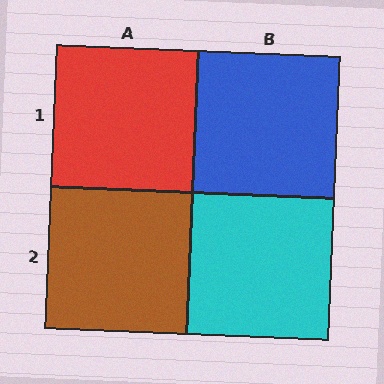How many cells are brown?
1 cell is brown.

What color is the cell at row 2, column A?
Brown.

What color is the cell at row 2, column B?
Cyan.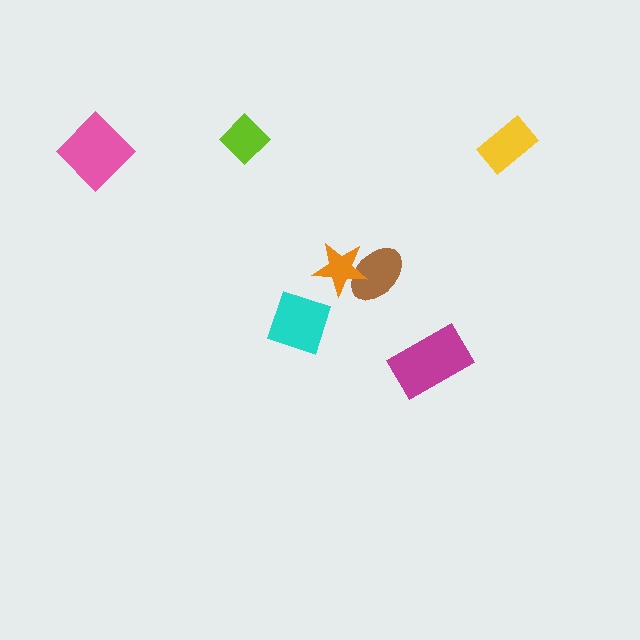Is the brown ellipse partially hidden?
Yes, it is partially covered by another shape.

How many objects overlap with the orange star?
1 object overlaps with the orange star.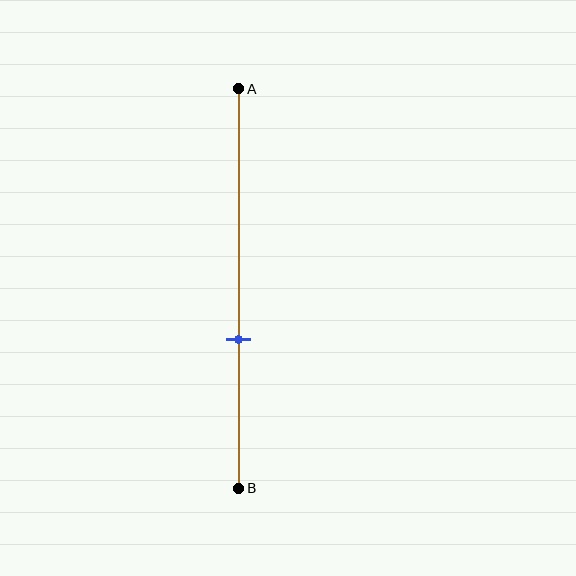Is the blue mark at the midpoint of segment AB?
No, the mark is at about 65% from A, not at the 50% midpoint.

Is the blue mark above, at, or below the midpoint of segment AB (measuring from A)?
The blue mark is below the midpoint of segment AB.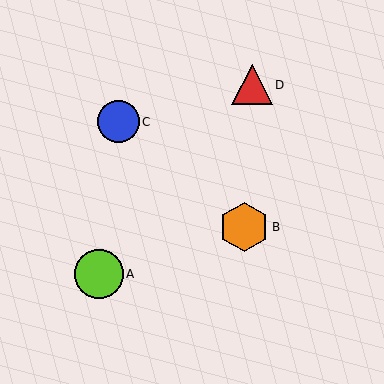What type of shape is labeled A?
Shape A is a lime circle.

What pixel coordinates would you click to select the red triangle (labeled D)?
Click at (252, 85) to select the red triangle D.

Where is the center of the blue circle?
The center of the blue circle is at (118, 122).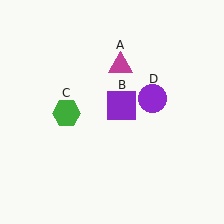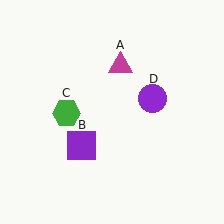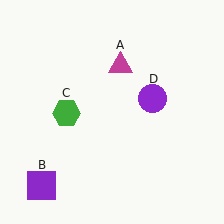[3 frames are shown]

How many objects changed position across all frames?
1 object changed position: purple square (object B).